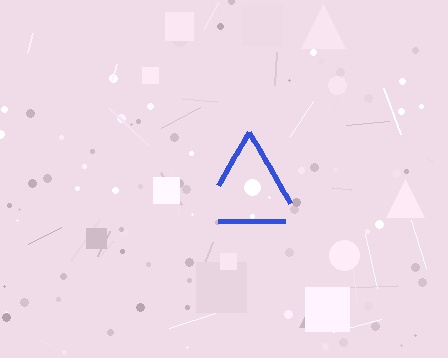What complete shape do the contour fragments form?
The contour fragments form a triangle.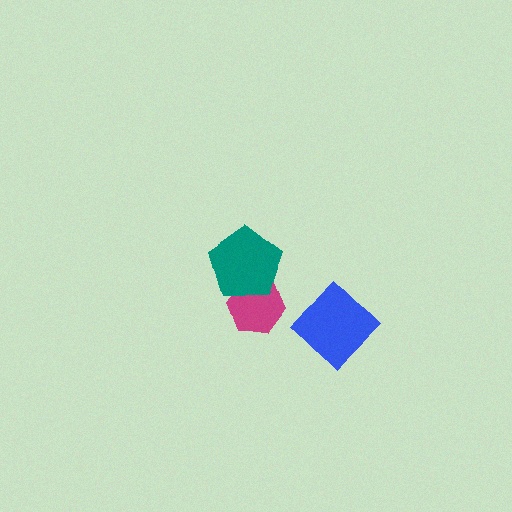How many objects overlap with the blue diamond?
0 objects overlap with the blue diamond.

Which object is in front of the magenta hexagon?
The teal pentagon is in front of the magenta hexagon.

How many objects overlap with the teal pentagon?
1 object overlaps with the teal pentagon.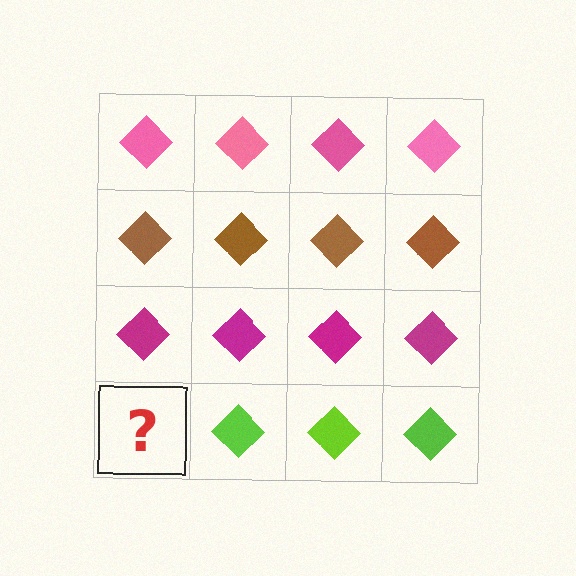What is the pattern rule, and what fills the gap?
The rule is that each row has a consistent color. The gap should be filled with a lime diamond.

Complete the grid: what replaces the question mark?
The question mark should be replaced with a lime diamond.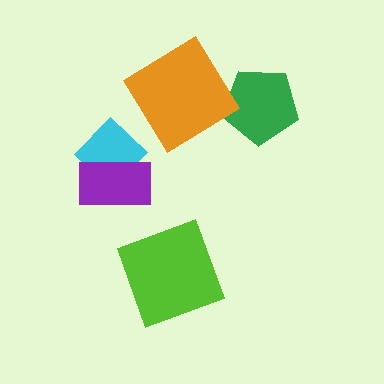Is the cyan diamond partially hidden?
Yes, it is partially covered by another shape.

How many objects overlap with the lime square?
0 objects overlap with the lime square.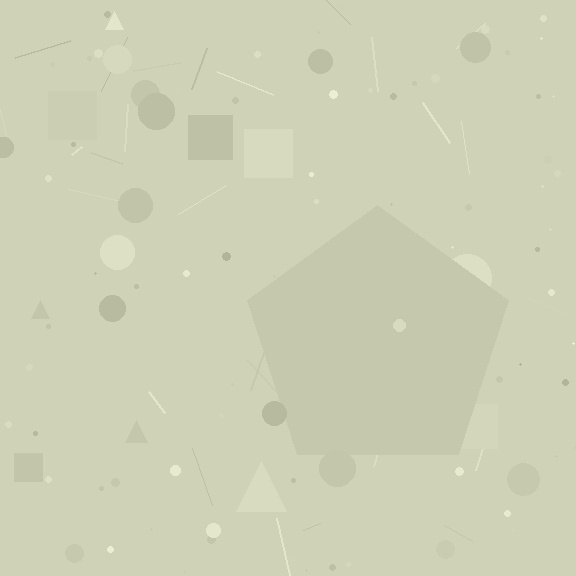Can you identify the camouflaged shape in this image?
The camouflaged shape is a pentagon.